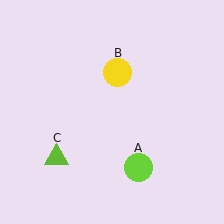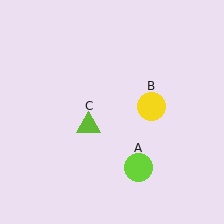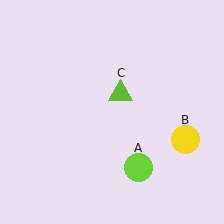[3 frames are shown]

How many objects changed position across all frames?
2 objects changed position: yellow circle (object B), lime triangle (object C).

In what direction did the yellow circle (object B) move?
The yellow circle (object B) moved down and to the right.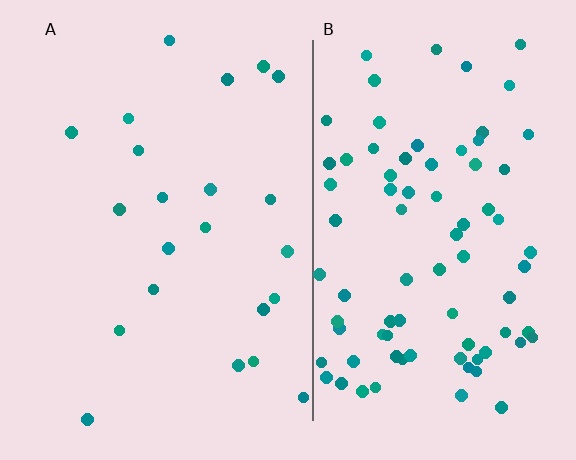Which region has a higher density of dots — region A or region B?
B (the right).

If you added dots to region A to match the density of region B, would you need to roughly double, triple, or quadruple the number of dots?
Approximately quadruple.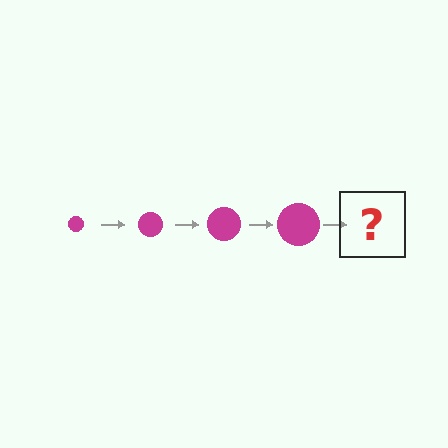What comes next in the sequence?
The next element should be a magenta circle, larger than the previous one.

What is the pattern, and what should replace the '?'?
The pattern is that the circle gets progressively larger each step. The '?' should be a magenta circle, larger than the previous one.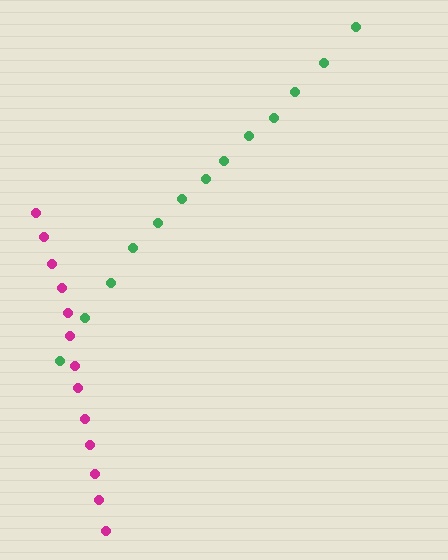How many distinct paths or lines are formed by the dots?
There are 2 distinct paths.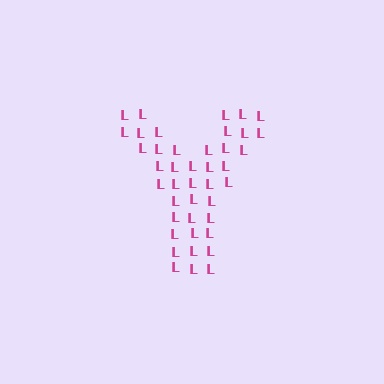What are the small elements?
The small elements are letter L's.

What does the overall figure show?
The overall figure shows the letter Y.